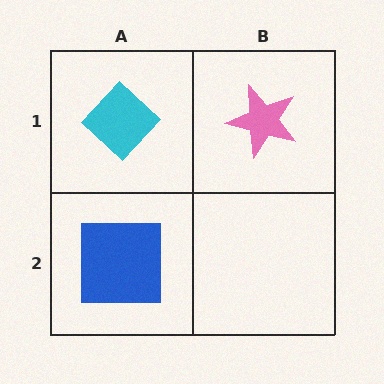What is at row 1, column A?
A cyan diamond.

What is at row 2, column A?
A blue square.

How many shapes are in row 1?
2 shapes.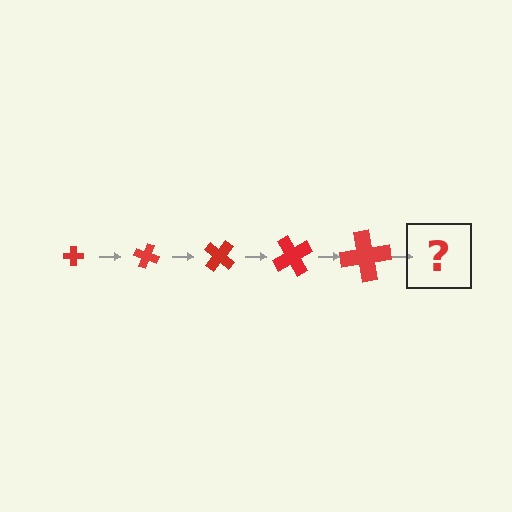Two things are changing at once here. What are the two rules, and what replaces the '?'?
The two rules are that the cross grows larger each step and it rotates 20 degrees each step. The '?' should be a cross, larger than the previous one and rotated 100 degrees from the start.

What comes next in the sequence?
The next element should be a cross, larger than the previous one and rotated 100 degrees from the start.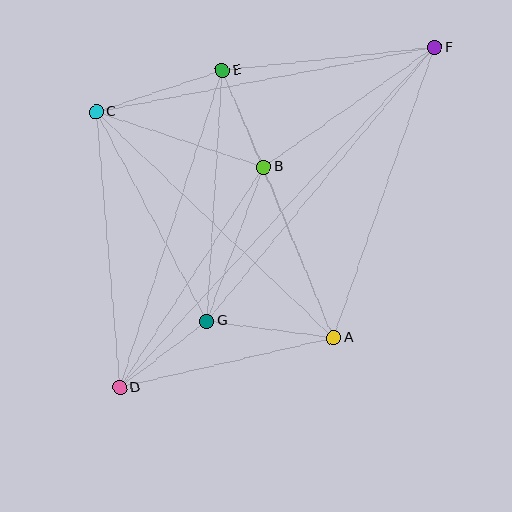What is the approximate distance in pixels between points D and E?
The distance between D and E is approximately 334 pixels.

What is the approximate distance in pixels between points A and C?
The distance between A and C is approximately 328 pixels.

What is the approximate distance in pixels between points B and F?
The distance between B and F is approximately 209 pixels.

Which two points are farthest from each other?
Points D and F are farthest from each other.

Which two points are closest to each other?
Points B and E are closest to each other.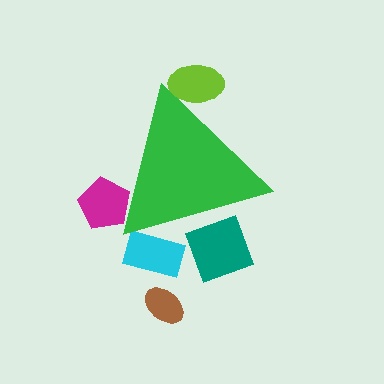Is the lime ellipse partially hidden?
Yes, the lime ellipse is partially hidden behind the green triangle.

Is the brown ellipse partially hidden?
No, the brown ellipse is fully visible.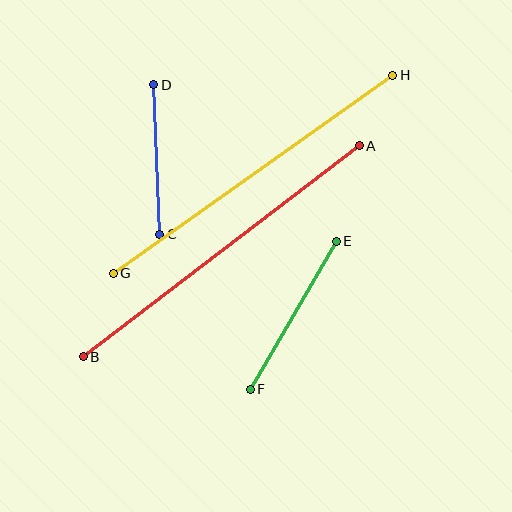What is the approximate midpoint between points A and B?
The midpoint is at approximately (221, 251) pixels.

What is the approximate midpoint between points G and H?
The midpoint is at approximately (253, 174) pixels.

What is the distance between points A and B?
The distance is approximately 348 pixels.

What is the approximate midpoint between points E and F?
The midpoint is at approximately (293, 315) pixels.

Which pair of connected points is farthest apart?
Points A and B are farthest apart.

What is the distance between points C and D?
The distance is approximately 149 pixels.